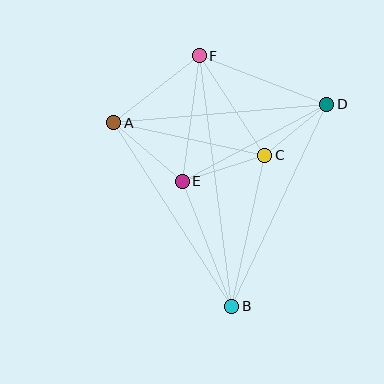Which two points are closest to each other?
Points C and D are closest to each other.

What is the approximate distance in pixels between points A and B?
The distance between A and B is approximately 218 pixels.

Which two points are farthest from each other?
Points B and F are farthest from each other.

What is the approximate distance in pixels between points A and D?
The distance between A and D is approximately 214 pixels.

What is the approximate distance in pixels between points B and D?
The distance between B and D is approximately 223 pixels.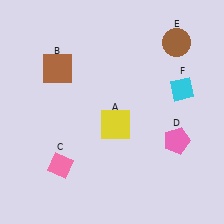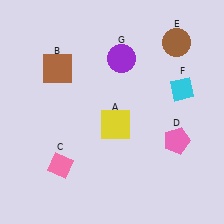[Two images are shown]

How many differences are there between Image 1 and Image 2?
There is 1 difference between the two images.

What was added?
A purple circle (G) was added in Image 2.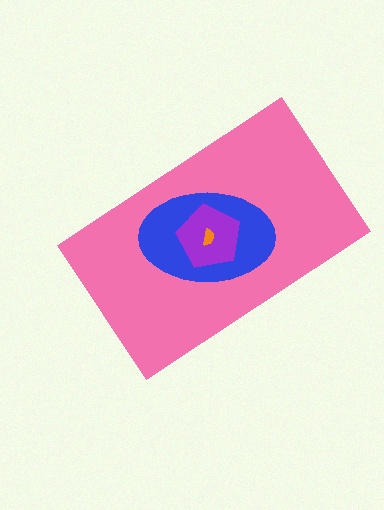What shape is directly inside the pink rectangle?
The blue ellipse.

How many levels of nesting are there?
4.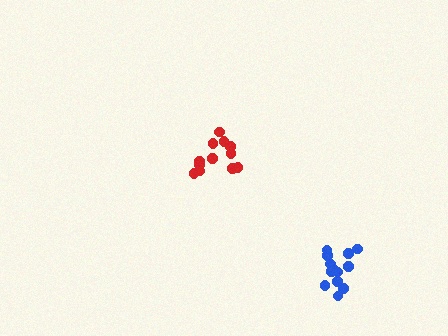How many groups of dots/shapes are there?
There are 2 groups.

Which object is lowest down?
The blue cluster is bottommost.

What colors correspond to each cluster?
The clusters are colored: blue, red.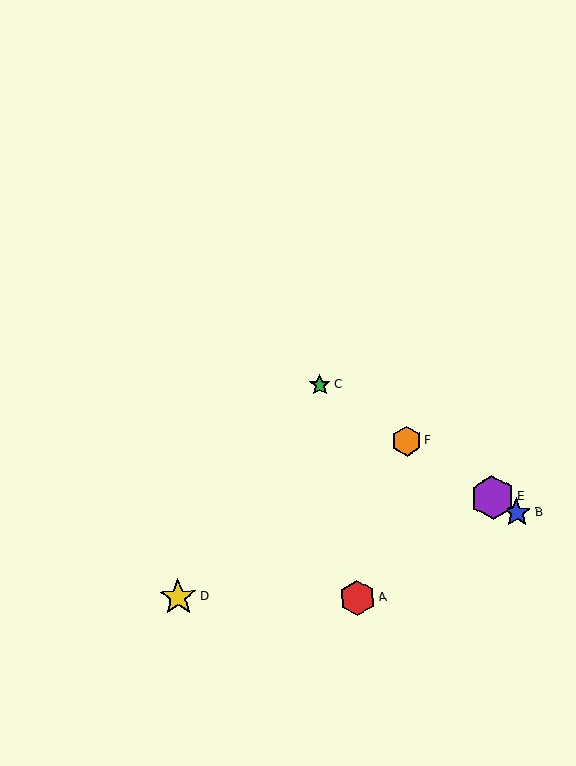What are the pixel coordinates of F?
Object F is at (407, 441).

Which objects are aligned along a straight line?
Objects B, C, E, F are aligned along a straight line.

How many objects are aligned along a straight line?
4 objects (B, C, E, F) are aligned along a straight line.